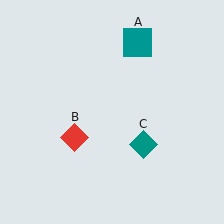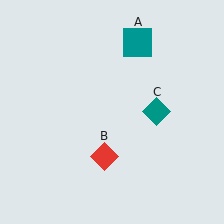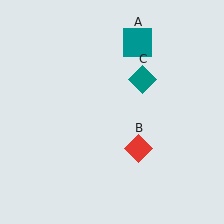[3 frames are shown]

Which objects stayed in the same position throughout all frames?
Teal square (object A) remained stationary.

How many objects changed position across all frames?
2 objects changed position: red diamond (object B), teal diamond (object C).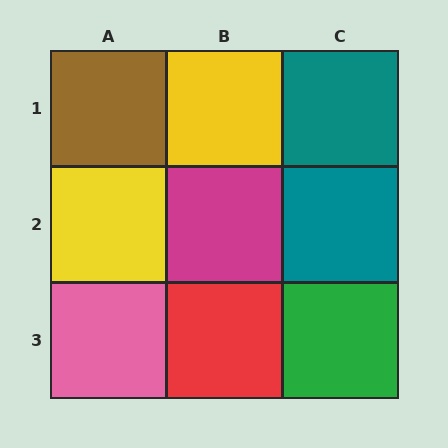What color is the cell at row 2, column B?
Magenta.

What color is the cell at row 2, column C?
Teal.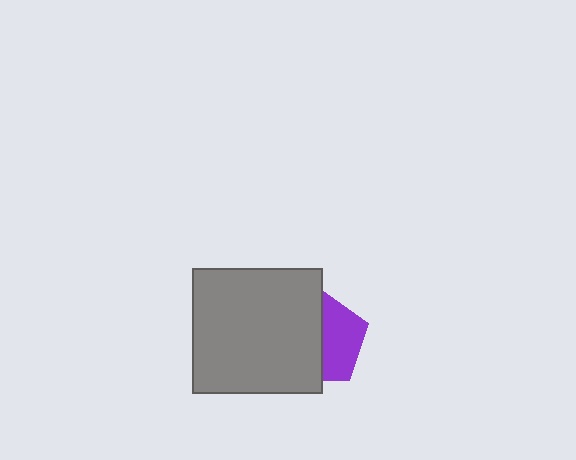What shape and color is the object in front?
The object in front is a gray rectangle.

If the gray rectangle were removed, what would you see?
You would see the complete purple pentagon.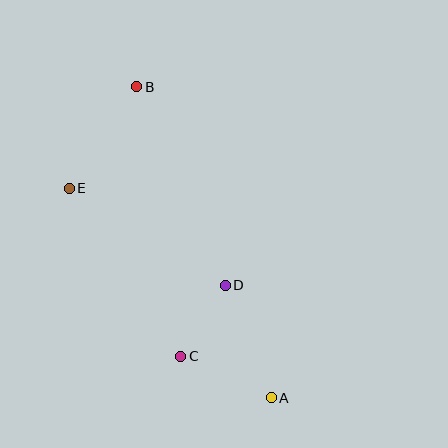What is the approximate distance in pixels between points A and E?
The distance between A and E is approximately 291 pixels.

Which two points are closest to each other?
Points C and D are closest to each other.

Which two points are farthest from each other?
Points A and B are farthest from each other.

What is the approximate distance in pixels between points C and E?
The distance between C and E is approximately 201 pixels.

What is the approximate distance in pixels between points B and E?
The distance between B and E is approximately 122 pixels.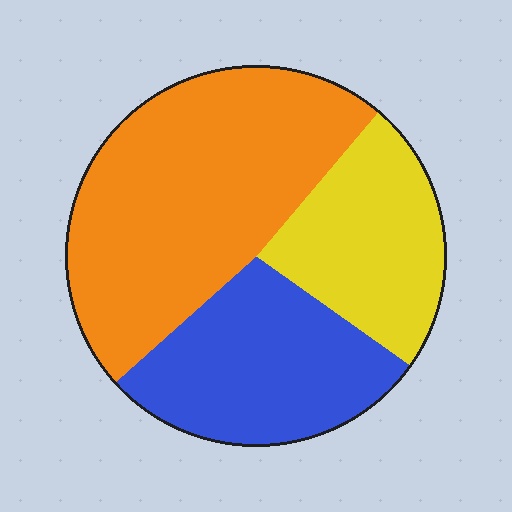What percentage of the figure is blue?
Blue takes up about one quarter (1/4) of the figure.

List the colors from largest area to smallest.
From largest to smallest: orange, blue, yellow.